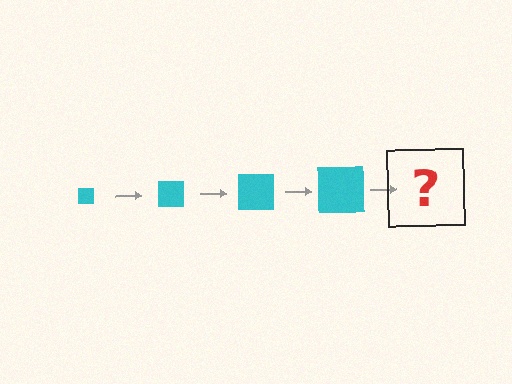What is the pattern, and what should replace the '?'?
The pattern is that the square gets progressively larger each step. The '?' should be a cyan square, larger than the previous one.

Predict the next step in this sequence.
The next step is a cyan square, larger than the previous one.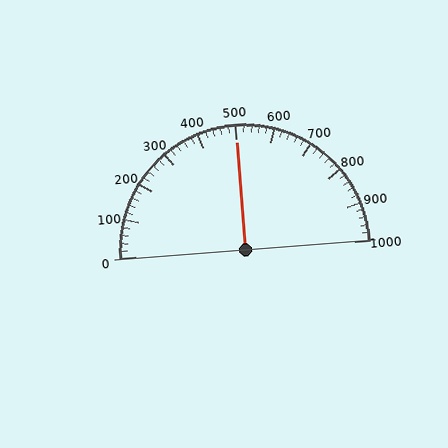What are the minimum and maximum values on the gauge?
The gauge ranges from 0 to 1000.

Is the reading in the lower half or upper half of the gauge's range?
The reading is in the upper half of the range (0 to 1000).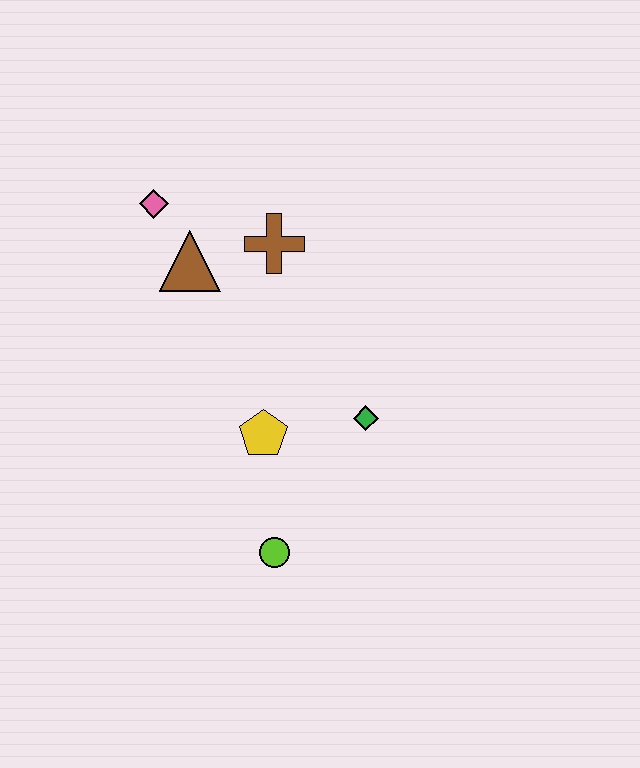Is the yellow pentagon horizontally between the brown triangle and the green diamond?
Yes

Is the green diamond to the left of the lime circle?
No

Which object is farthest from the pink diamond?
The lime circle is farthest from the pink diamond.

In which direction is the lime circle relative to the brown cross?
The lime circle is below the brown cross.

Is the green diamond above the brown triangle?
No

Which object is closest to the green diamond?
The yellow pentagon is closest to the green diamond.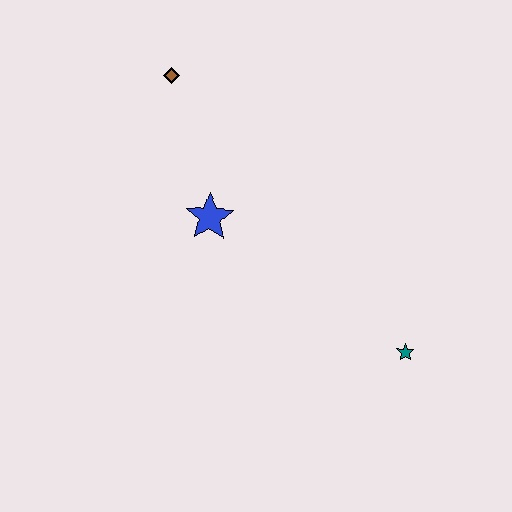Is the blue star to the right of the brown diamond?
Yes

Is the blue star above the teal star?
Yes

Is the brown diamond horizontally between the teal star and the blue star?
No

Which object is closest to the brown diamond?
The blue star is closest to the brown diamond.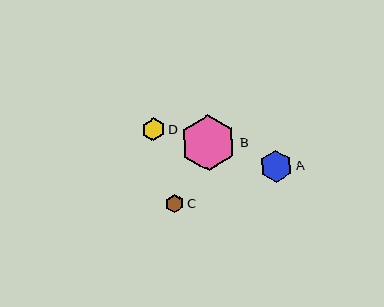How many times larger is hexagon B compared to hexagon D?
Hexagon B is approximately 2.4 times the size of hexagon D.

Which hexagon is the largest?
Hexagon B is the largest with a size of approximately 56 pixels.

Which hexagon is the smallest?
Hexagon C is the smallest with a size of approximately 18 pixels.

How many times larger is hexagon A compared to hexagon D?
Hexagon A is approximately 1.4 times the size of hexagon D.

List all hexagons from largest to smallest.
From largest to smallest: B, A, D, C.